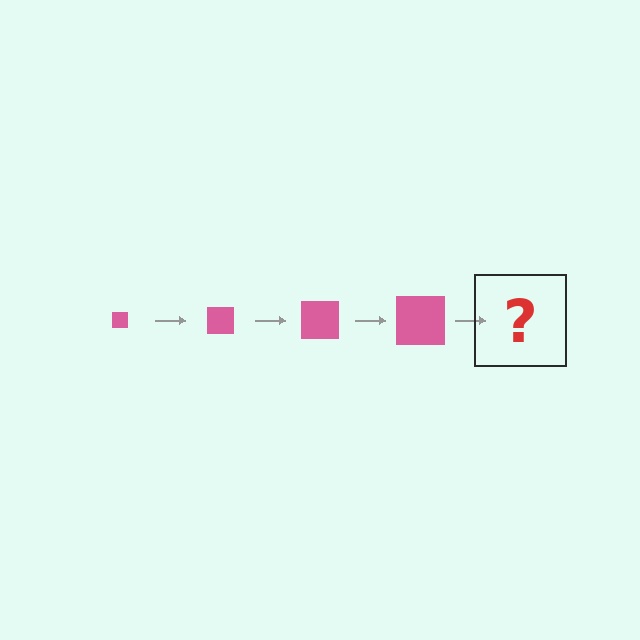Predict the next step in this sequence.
The next step is a pink square, larger than the previous one.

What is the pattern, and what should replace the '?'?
The pattern is that the square gets progressively larger each step. The '?' should be a pink square, larger than the previous one.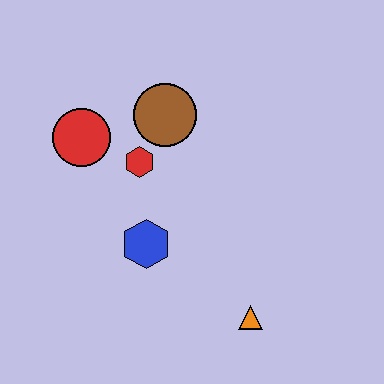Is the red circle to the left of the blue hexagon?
Yes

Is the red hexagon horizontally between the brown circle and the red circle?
Yes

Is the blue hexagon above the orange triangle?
Yes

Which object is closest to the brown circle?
The red hexagon is closest to the brown circle.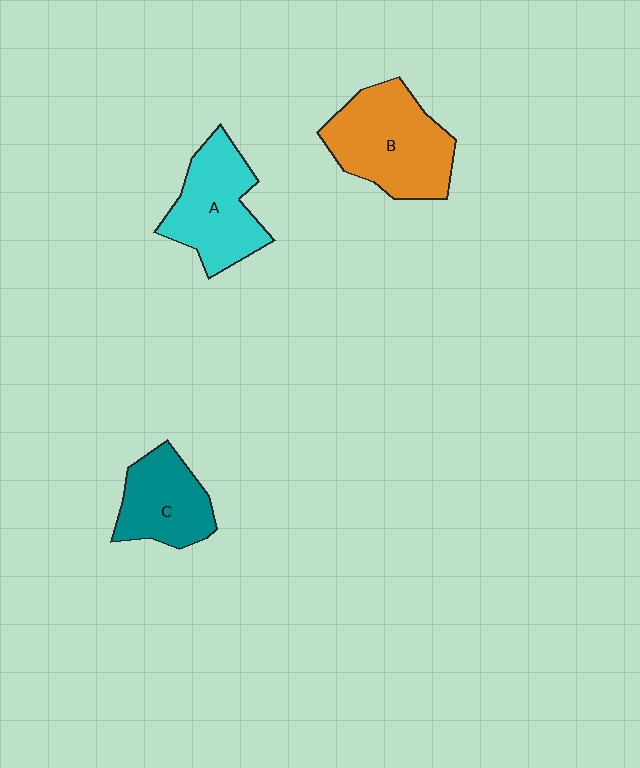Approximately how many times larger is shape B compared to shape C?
Approximately 1.5 times.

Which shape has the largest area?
Shape B (orange).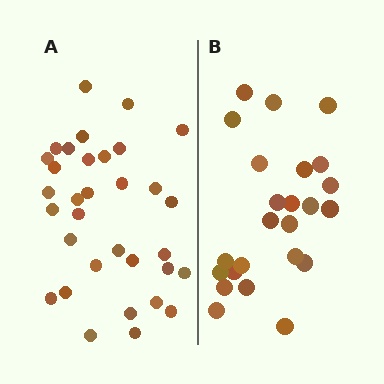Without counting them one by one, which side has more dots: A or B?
Region A (the left region) has more dots.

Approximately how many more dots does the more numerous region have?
Region A has roughly 8 or so more dots than region B.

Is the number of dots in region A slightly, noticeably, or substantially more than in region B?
Region A has noticeably more, but not dramatically so. The ratio is roughly 1.4 to 1.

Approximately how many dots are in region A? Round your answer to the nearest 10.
About 30 dots. (The exact count is 33, which rounds to 30.)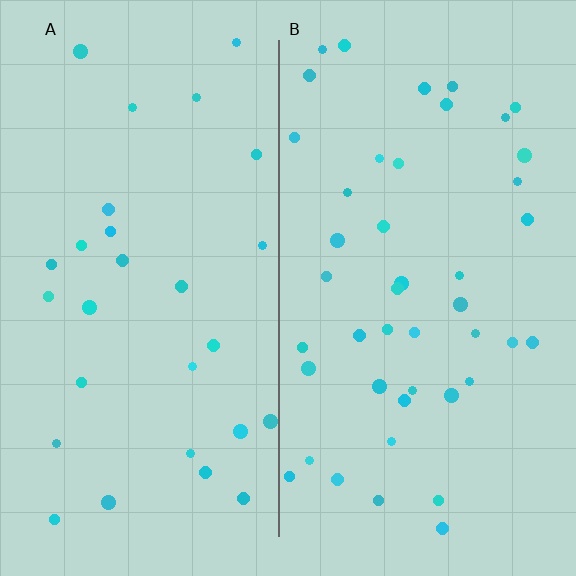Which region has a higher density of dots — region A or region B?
B (the right).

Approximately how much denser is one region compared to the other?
Approximately 1.6× — region B over region A.